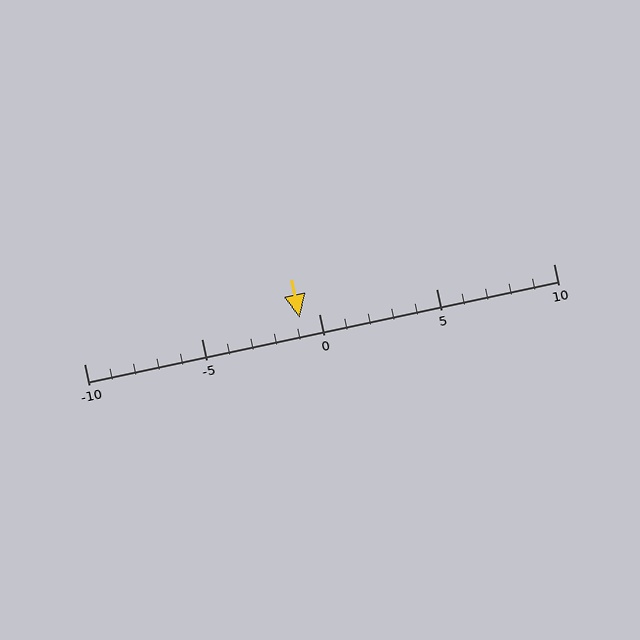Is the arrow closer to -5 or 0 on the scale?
The arrow is closer to 0.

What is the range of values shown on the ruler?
The ruler shows values from -10 to 10.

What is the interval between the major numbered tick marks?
The major tick marks are spaced 5 units apart.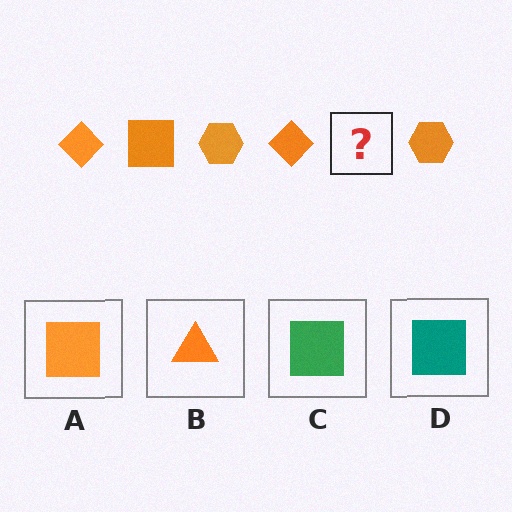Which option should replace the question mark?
Option A.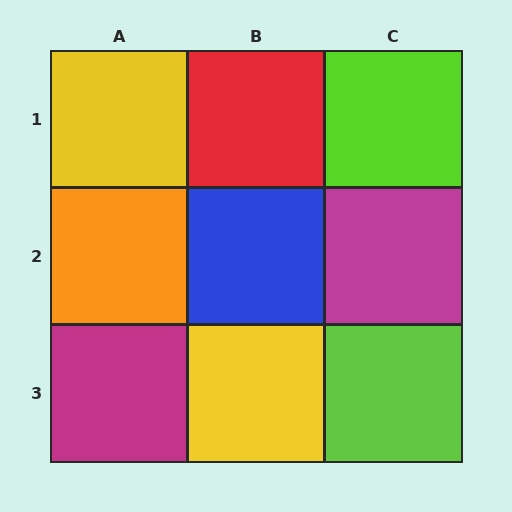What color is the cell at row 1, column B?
Red.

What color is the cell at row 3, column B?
Yellow.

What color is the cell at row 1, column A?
Yellow.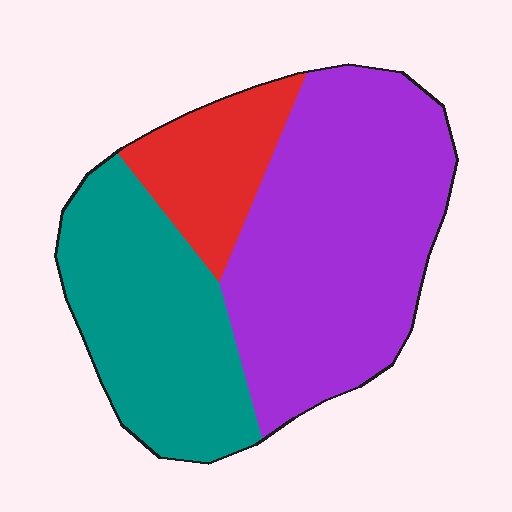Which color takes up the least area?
Red, at roughly 15%.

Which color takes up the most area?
Purple, at roughly 50%.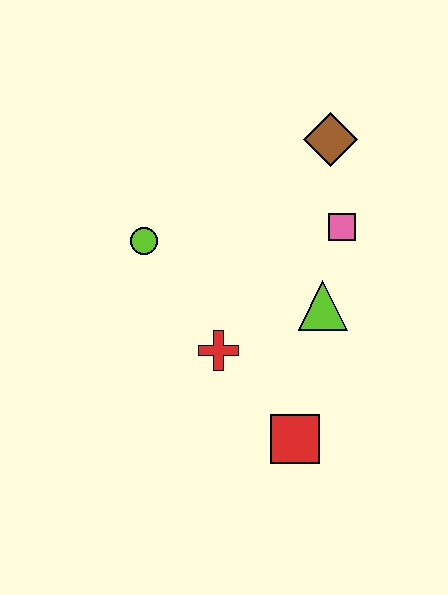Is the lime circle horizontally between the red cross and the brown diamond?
No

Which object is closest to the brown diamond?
The pink square is closest to the brown diamond.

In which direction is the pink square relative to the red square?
The pink square is above the red square.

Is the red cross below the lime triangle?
Yes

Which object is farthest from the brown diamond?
The red square is farthest from the brown diamond.